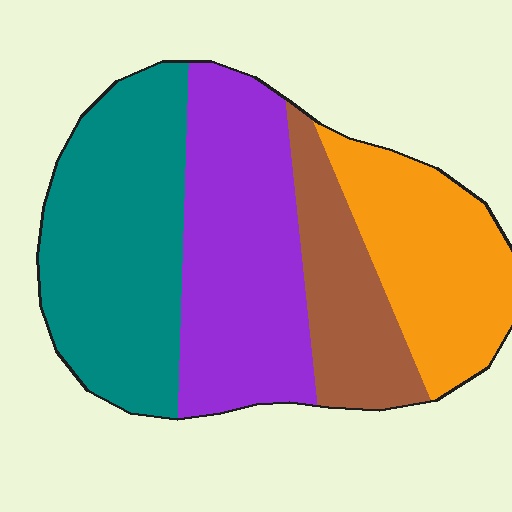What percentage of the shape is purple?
Purple takes up between a quarter and a half of the shape.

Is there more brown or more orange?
Orange.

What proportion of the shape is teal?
Teal takes up about one third (1/3) of the shape.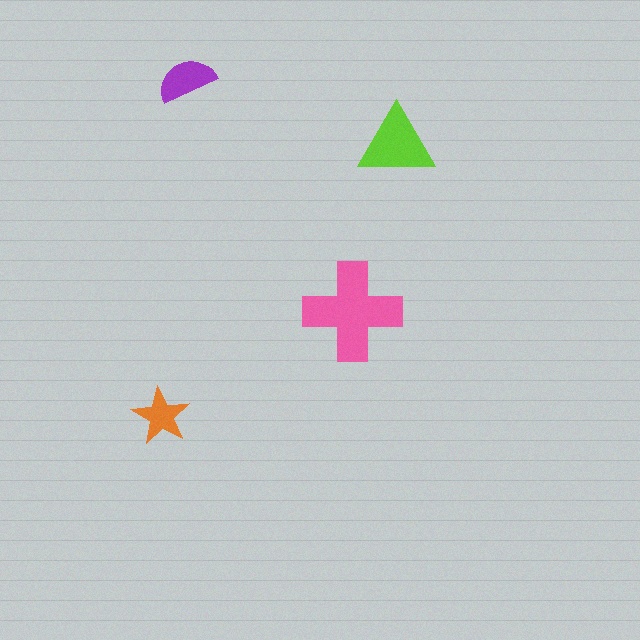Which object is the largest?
The pink cross.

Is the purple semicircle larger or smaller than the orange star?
Larger.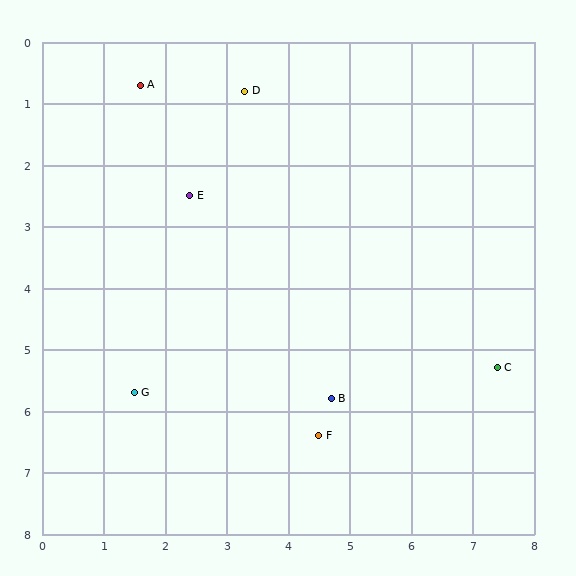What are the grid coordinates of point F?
Point F is at approximately (4.5, 6.4).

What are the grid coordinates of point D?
Point D is at approximately (3.3, 0.8).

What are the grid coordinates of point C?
Point C is at approximately (7.4, 5.3).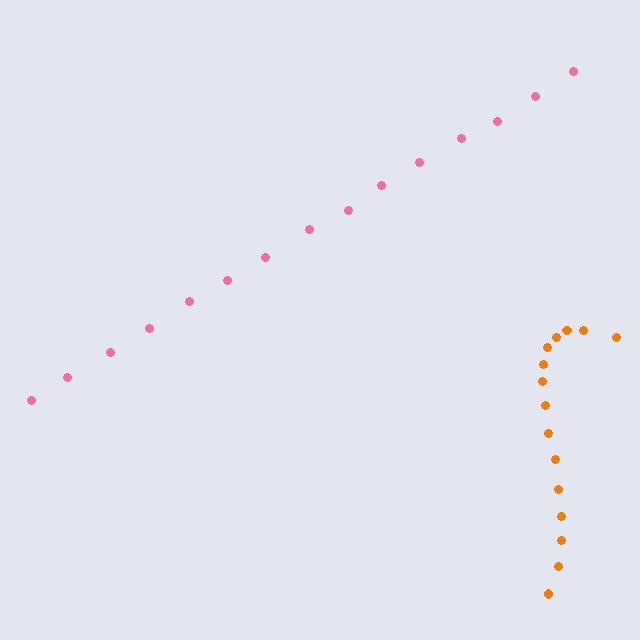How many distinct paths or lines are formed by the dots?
There are 2 distinct paths.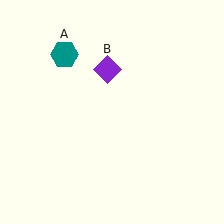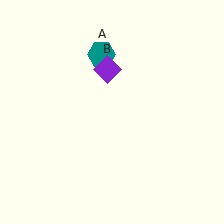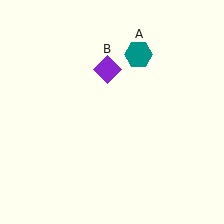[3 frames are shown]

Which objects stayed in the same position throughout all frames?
Purple diamond (object B) remained stationary.